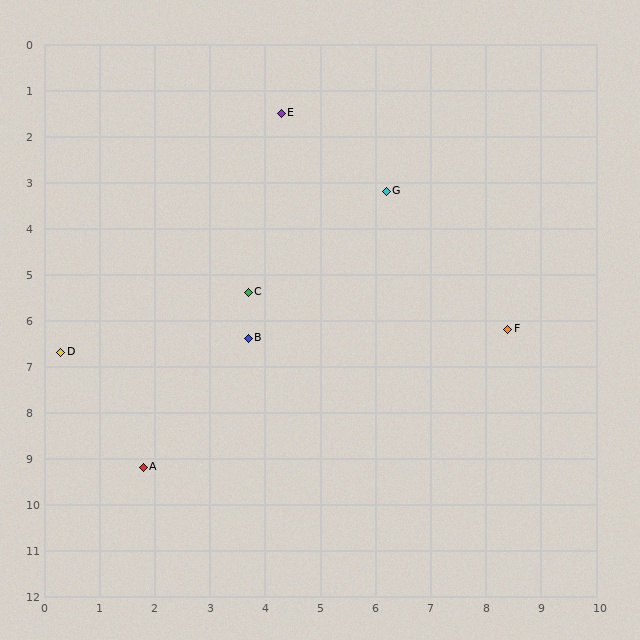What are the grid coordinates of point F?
Point F is at approximately (8.4, 6.2).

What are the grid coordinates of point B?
Point B is at approximately (3.7, 6.4).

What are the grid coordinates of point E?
Point E is at approximately (4.3, 1.5).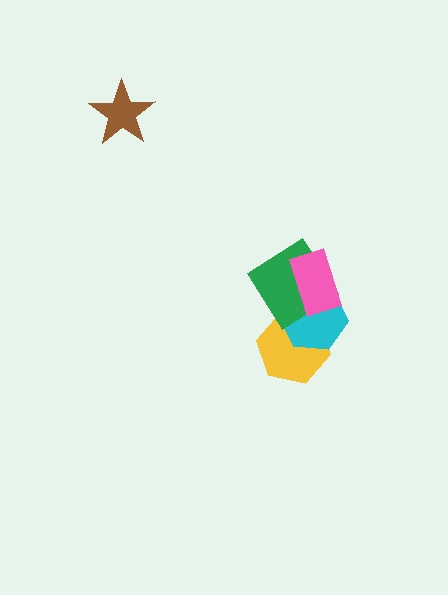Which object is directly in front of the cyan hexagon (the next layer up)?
The green diamond is directly in front of the cyan hexagon.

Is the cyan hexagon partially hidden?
Yes, it is partially covered by another shape.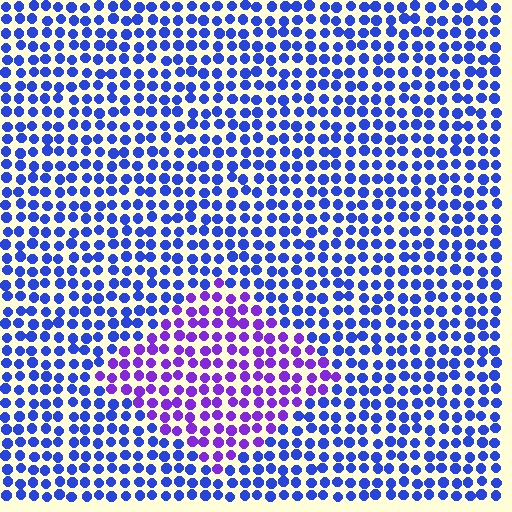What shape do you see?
I see a diamond.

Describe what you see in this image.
The image is filled with small blue elements in a uniform arrangement. A diamond-shaped region is visible where the elements are tinted to a slightly different hue, forming a subtle color boundary.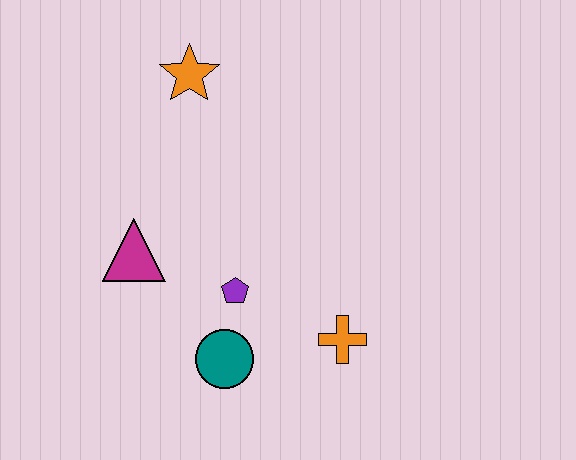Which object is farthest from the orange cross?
The orange star is farthest from the orange cross.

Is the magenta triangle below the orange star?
Yes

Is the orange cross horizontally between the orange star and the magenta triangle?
No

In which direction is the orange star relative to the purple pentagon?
The orange star is above the purple pentagon.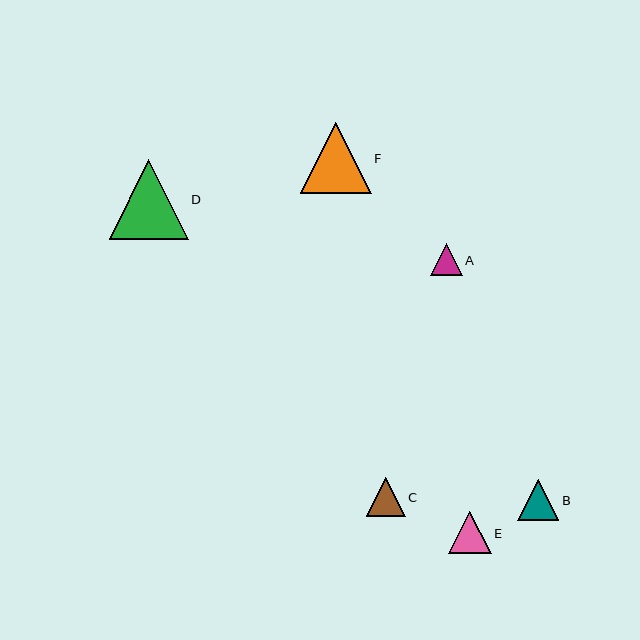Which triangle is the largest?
Triangle D is the largest with a size of approximately 79 pixels.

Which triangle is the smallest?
Triangle A is the smallest with a size of approximately 32 pixels.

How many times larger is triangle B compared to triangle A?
Triangle B is approximately 1.3 times the size of triangle A.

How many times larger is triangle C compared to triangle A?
Triangle C is approximately 1.2 times the size of triangle A.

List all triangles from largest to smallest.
From largest to smallest: D, F, E, B, C, A.